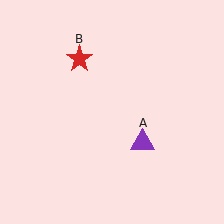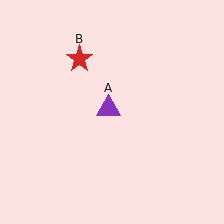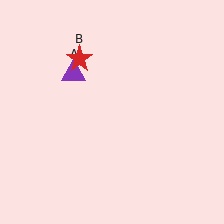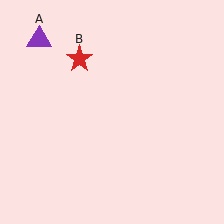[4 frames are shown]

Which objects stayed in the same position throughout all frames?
Red star (object B) remained stationary.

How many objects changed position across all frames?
1 object changed position: purple triangle (object A).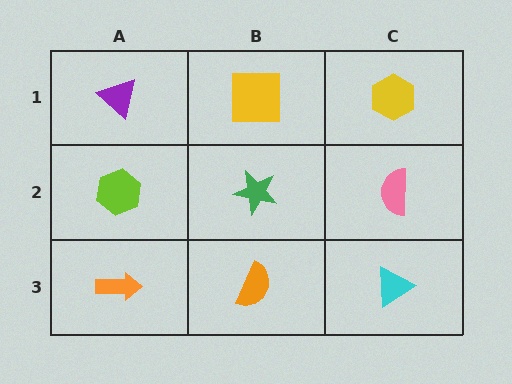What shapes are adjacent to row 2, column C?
A yellow hexagon (row 1, column C), a cyan triangle (row 3, column C), a green star (row 2, column B).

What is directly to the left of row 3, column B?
An orange arrow.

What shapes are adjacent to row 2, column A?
A purple triangle (row 1, column A), an orange arrow (row 3, column A), a green star (row 2, column B).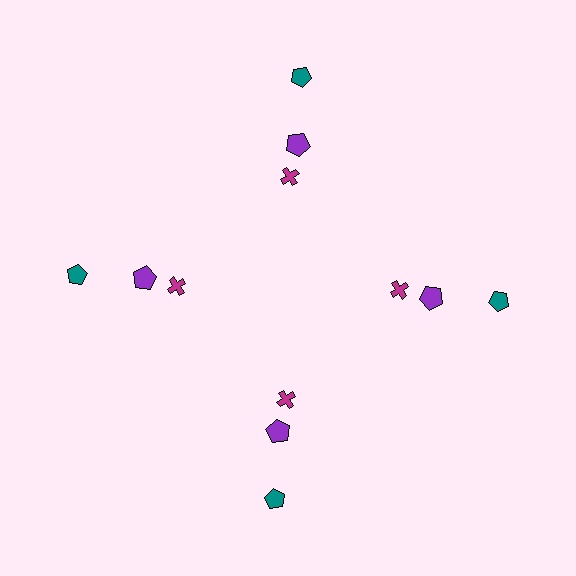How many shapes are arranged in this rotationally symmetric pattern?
There are 12 shapes, arranged in 4 groups of 3.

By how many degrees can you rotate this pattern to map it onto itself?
The pattern maps onto itself every 90 degrees of rotation.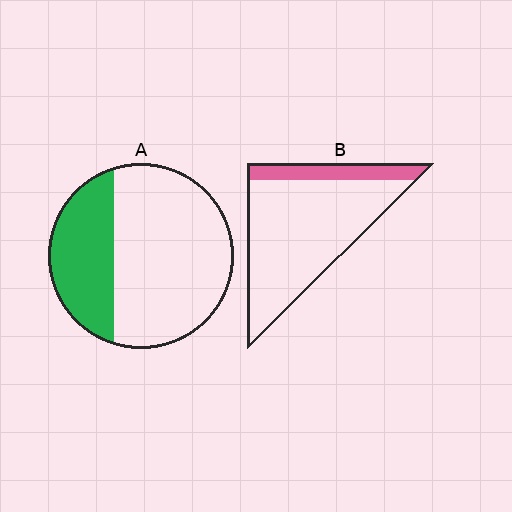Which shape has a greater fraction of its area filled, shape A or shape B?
Shape A.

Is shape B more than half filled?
No.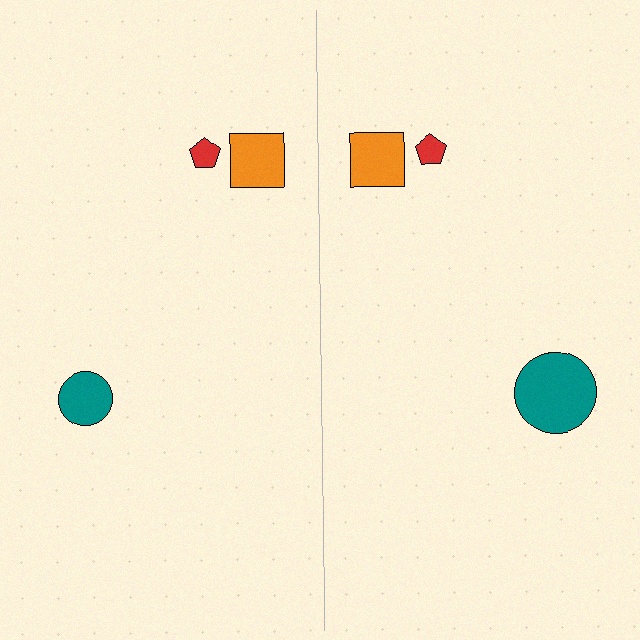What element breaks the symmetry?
The teal circle on the right side has a different size than its mirror counterpart.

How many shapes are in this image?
There are 6 shapes in this image.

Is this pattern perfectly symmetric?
No, the pattern is not perfectly symmetric. The teal circle on the right side has a different size than its mirror counterpart.